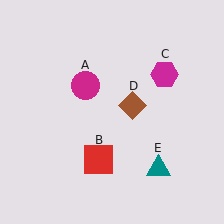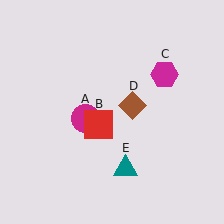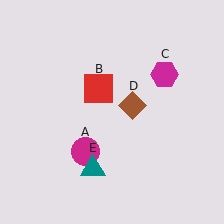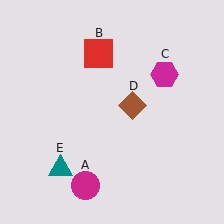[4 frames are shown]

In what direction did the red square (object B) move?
The red square (object B) moved up.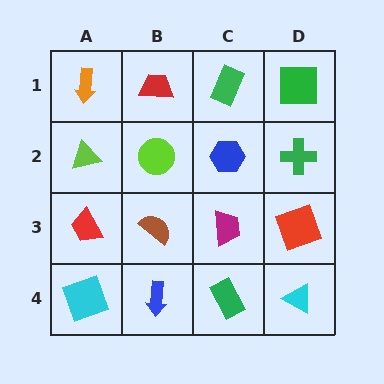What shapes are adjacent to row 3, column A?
A lime triangle (row 2, column A), a cyan square (row 4, column A), a brown semicircle (row 3, column B).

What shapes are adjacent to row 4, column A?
A red trapezoid (row 3, column A), a blue arrow (row 4, column B).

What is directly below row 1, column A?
A lime triangle.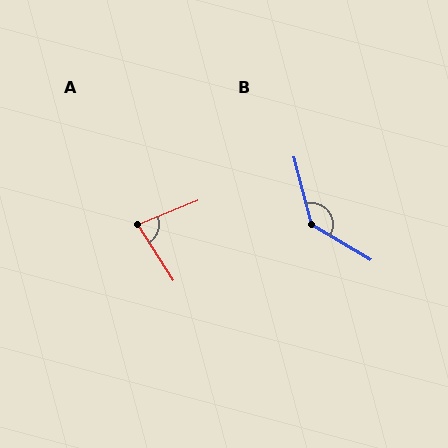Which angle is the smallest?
A, at approximately 79 degrees.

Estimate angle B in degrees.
Approximately 136 degrees.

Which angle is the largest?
B, at approximately 136 degrees.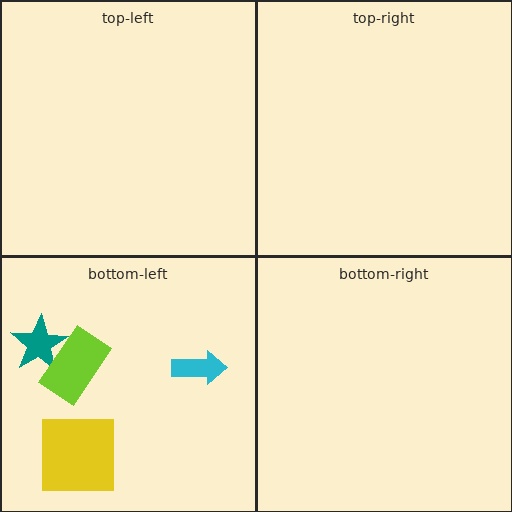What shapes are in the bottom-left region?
The teal star, the cyan arrow, the yellow square, the lime rectangle.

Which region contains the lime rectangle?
The bottom-left region.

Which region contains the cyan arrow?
The bottom-left region.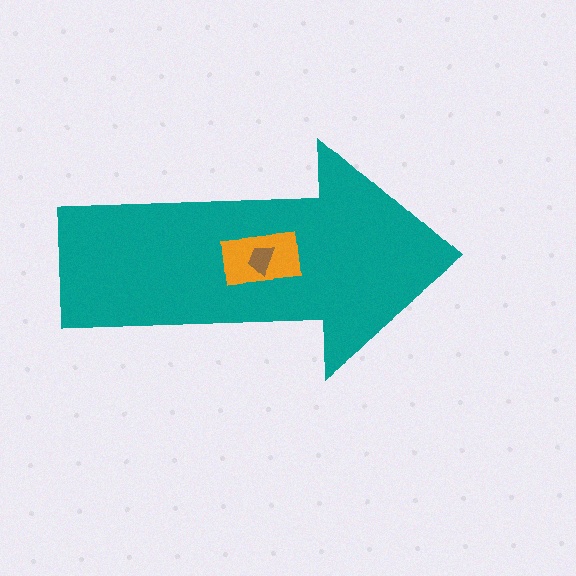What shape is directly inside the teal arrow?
The orange rectangle.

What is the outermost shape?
The teal arrow.